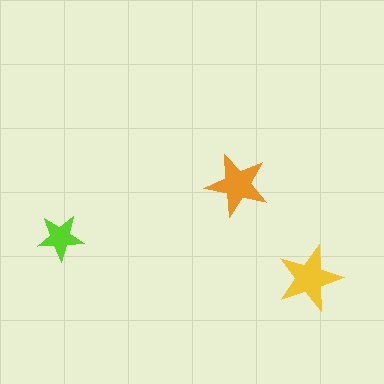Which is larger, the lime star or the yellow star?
The yellow one.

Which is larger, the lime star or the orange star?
The orange one.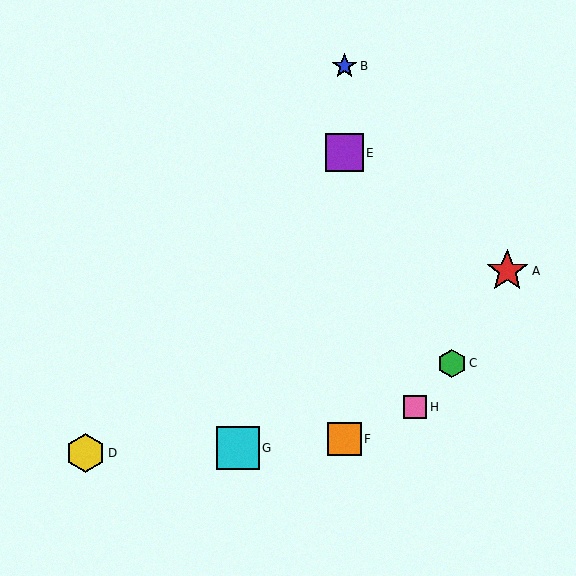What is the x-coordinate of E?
Object E is at x≈344.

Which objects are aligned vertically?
Objects B, E, F are aligned vertically.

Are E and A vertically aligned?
No, E is at x≈344 and A is at x≈507.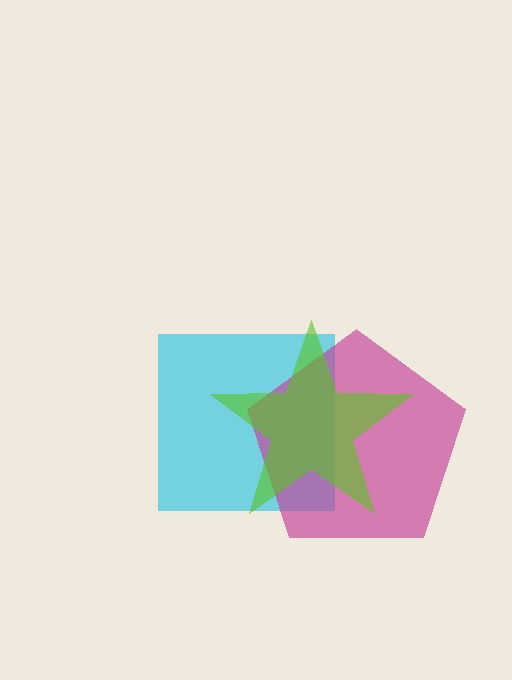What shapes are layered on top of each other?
The layered shapes are: a cyan square, a magenta pentagon, a lime star.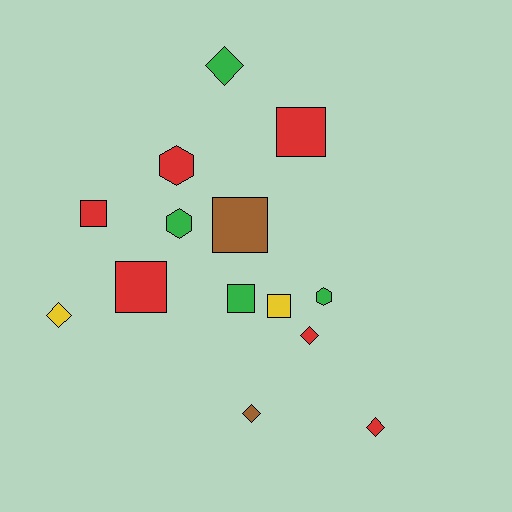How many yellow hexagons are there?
There are no yellow hexagons.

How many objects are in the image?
There are 14 objects.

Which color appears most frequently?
Red, with 6 objects.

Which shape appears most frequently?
Square, with 6 objects.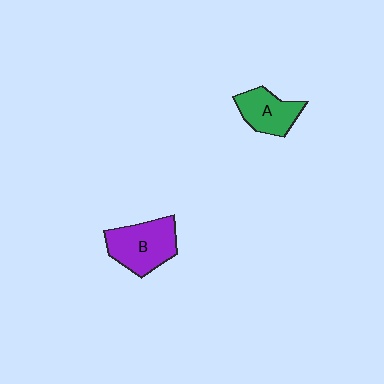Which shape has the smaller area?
Shape A (green).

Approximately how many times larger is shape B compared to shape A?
Approximately 1.4 times.